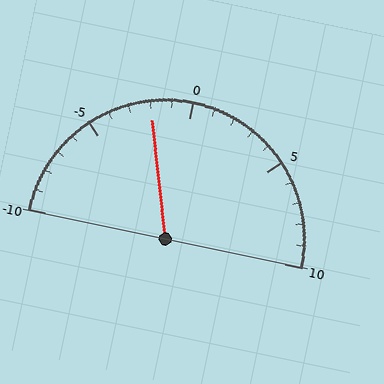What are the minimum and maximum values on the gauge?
The gauge ranges from -10 to 10.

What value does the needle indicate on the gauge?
The needle indicates approximately -2.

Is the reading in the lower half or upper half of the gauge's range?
The reading is in the lower half of the range (-10 to 10).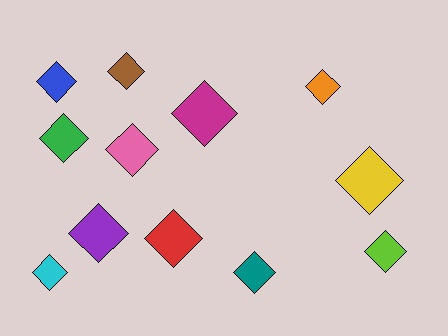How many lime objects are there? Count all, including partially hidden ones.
There is 1 lime object.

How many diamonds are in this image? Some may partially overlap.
There are 12 diamonds.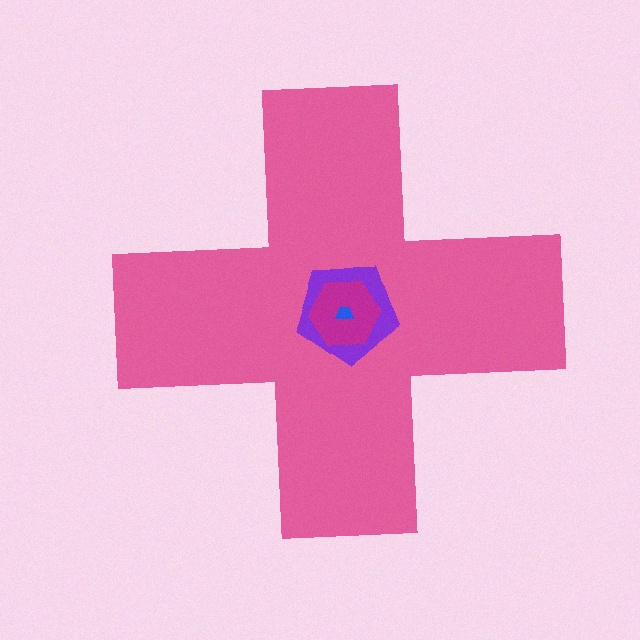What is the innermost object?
The blue trapezoid.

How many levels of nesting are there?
4.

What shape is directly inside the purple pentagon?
The magenta hexagon.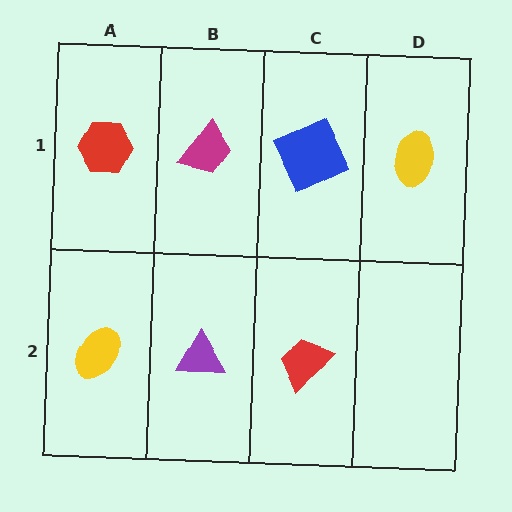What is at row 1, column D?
A yellow ellipse.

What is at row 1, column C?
A blue square.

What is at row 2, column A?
A yellow ellipse.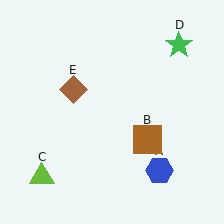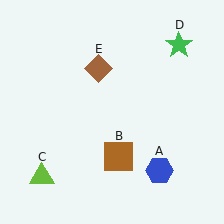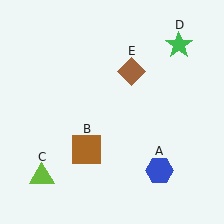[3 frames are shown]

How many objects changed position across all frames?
2 objects changed position: brown square (object B), brown diamond (object E).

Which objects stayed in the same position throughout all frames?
Blue hexagon (object A) and lime triangle (object C) and green star (object D) remained stationary.